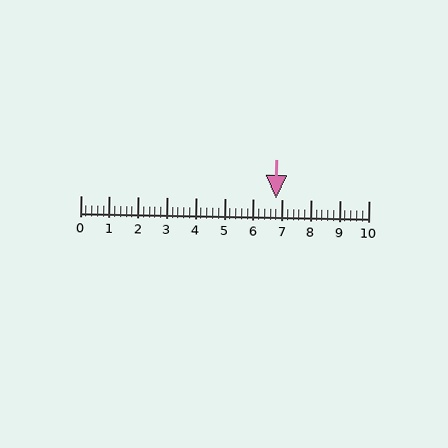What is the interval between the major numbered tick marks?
The major tick marks are spaced 1 units apart.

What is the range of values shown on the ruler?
The ruler shows values from 0 to 10.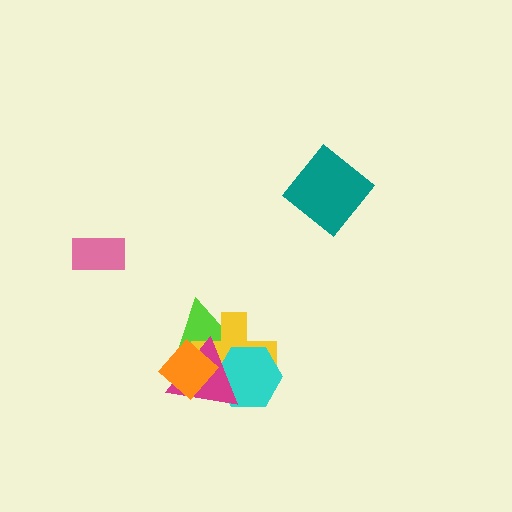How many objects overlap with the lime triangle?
4 objects overlap with the lime triangle.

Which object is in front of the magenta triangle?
The orange diamond is in front of the magenta triangle.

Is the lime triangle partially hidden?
Yes, it is partially covered by another shape.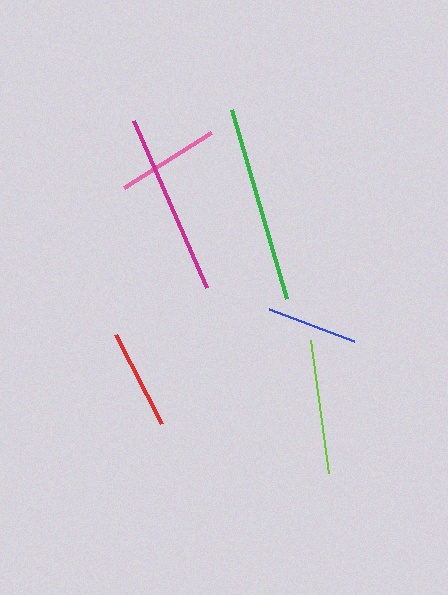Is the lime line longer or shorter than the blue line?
The lime line is longer than the blue line.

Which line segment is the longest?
The green line is the longest at approximately 198 pixels.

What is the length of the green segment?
The green segment is approximately 198 pixels long.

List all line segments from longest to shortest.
From longest to shortest: green, magenta, lime, pink, red, blue.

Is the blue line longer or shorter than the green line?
The green line is longer than the blue line.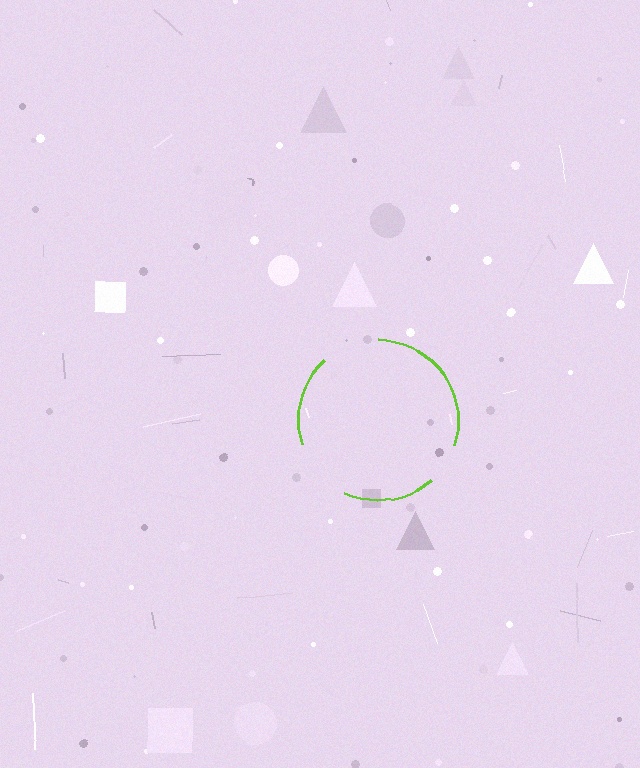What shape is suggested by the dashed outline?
The dashed outline suggests a circle.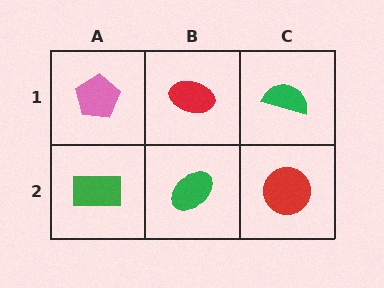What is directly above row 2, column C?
A green semicircle.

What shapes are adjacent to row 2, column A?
A pink pentagon (row 1, column A), a green ellipse (row 2, column B).